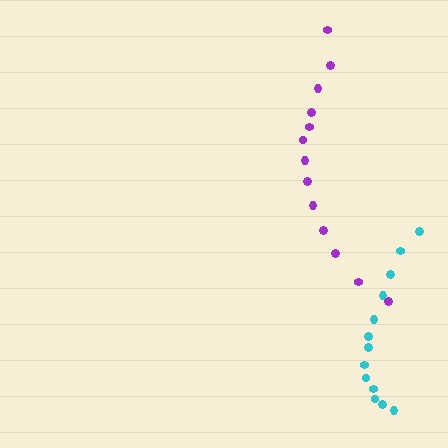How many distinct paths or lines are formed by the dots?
There are 2 distinct paths.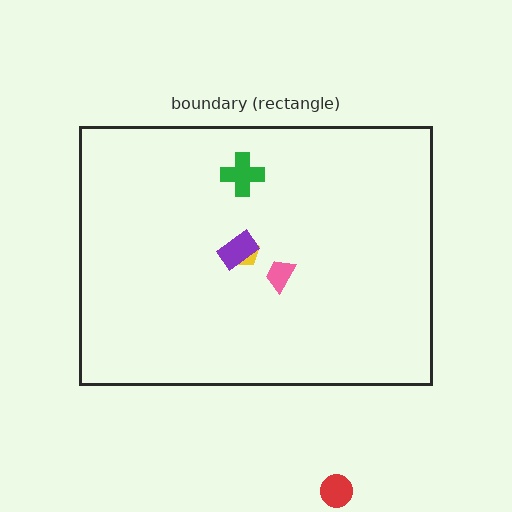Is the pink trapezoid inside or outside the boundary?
Inside.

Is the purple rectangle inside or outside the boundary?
Inside.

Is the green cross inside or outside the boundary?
Inside.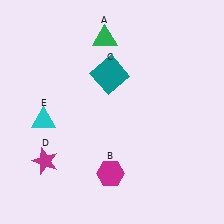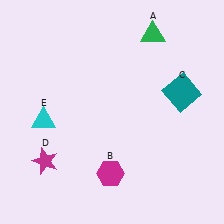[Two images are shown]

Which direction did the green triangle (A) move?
The green triangle (A) moved right.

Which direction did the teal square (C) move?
The teal square (C) moved right.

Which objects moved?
The objects that moved are: the green triangle (A), the teal square (C).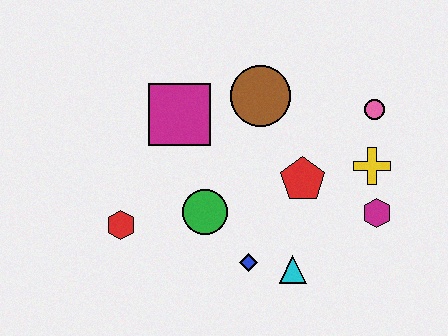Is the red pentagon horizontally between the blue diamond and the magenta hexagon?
Yes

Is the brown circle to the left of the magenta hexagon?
Yes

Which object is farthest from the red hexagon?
The pink circle is farthest from the red hexagon.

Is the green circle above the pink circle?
No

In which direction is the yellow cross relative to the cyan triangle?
The yellow cross is above the cyan triangle.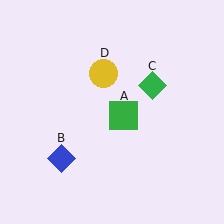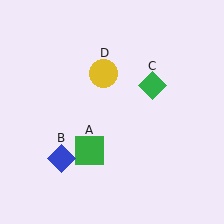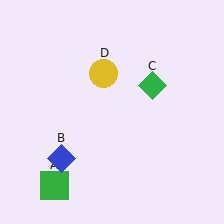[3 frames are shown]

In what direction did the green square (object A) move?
The green square (object A) moved down and to the left.